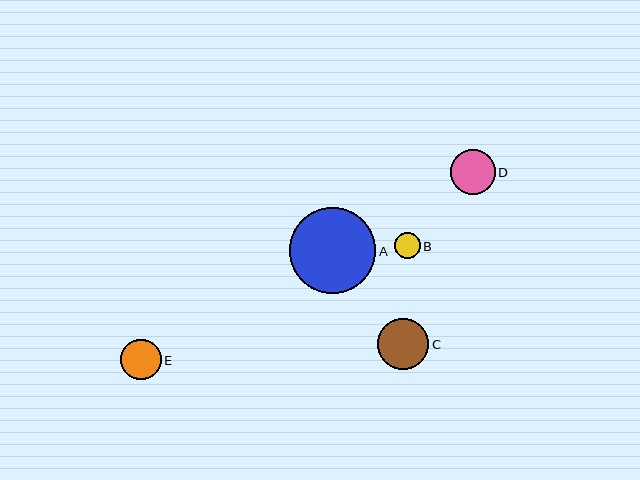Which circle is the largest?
Circle A is the largest with a size of approximately 86 pixels.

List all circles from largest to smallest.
From largest to smallest: A, C, D, E, B.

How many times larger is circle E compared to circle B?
Circle E is approximately 1.6 times the size of circle B.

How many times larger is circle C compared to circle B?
Circle C is approximately 2.0 times the size of circle B.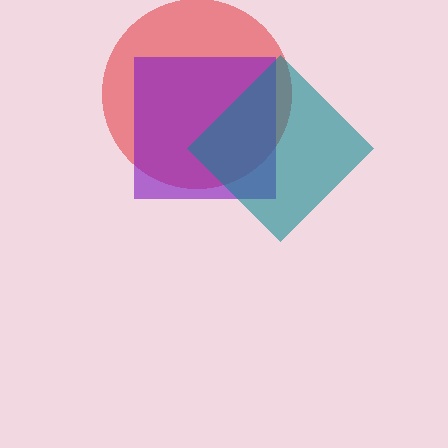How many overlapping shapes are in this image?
There are 3 overlapping shapes in the image.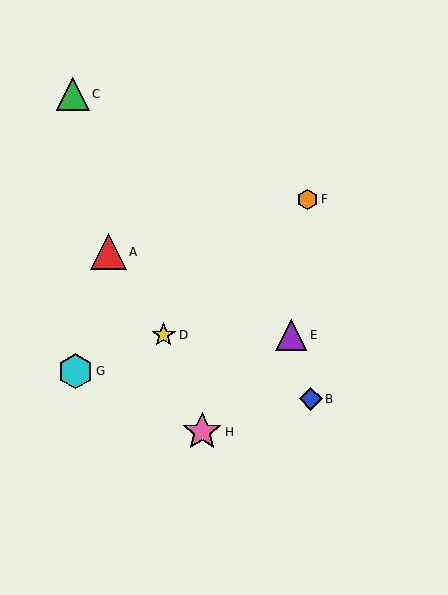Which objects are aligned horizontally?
Objects D, E are aligned horizontally.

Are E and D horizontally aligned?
Yes, both are at y≈335.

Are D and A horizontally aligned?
No, D is at y≈335 and A is at y≈252.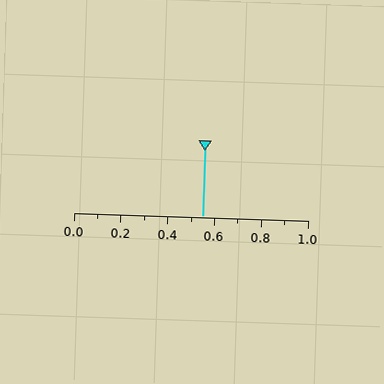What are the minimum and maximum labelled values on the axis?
The axis runs from 0.0 to 1.0.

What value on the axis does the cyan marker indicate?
The marker indicates approximately 0.55.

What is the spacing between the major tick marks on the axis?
The major ticks are spaced 0.2 apart.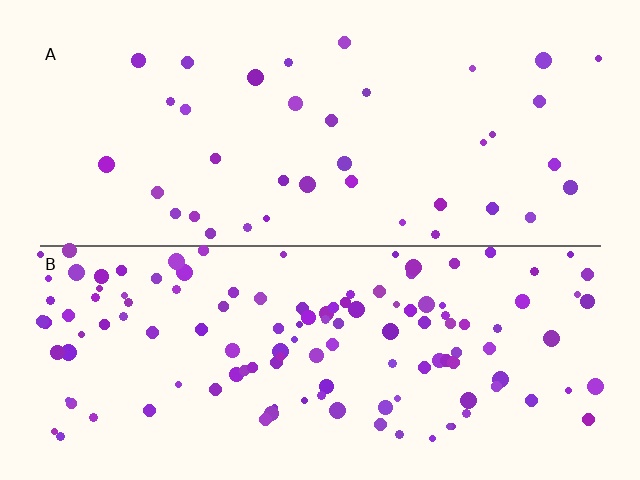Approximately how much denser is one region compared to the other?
Approximately 3.3× — region B over region A.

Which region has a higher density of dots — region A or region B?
B (the bottom).